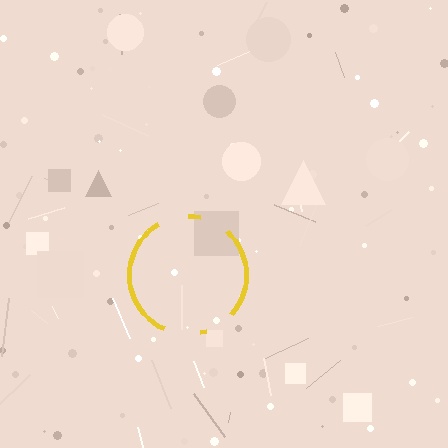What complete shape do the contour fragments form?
The contour fragments form a circle.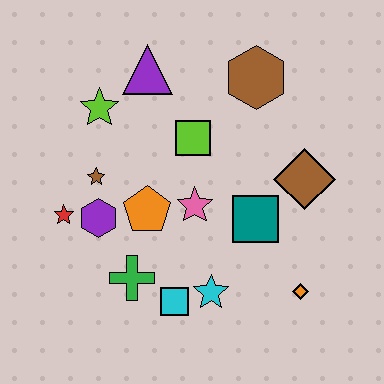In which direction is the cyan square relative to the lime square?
The cyan square is below the lime square.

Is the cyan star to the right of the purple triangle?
Yes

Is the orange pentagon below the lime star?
Yes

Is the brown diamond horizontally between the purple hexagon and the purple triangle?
No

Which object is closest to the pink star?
The orange pentagon is closest to the pink star.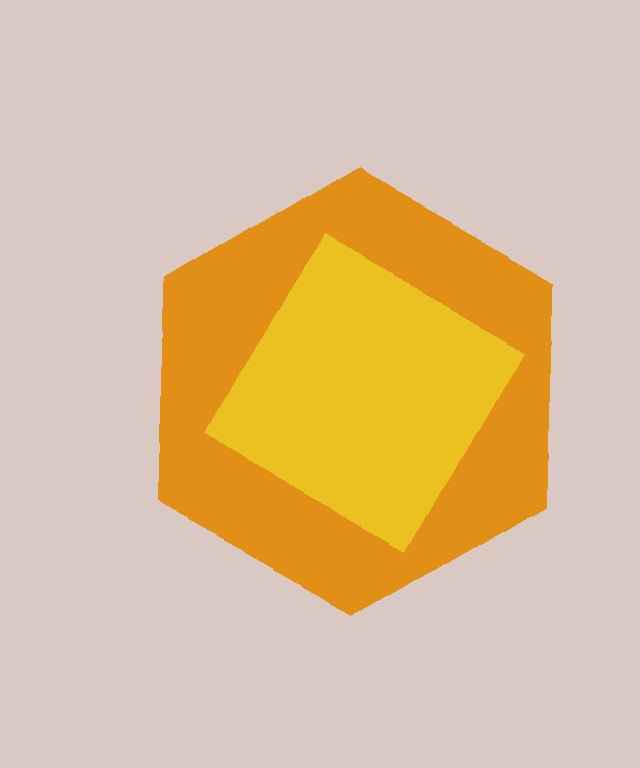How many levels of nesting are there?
2.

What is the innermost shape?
The yellow diamond.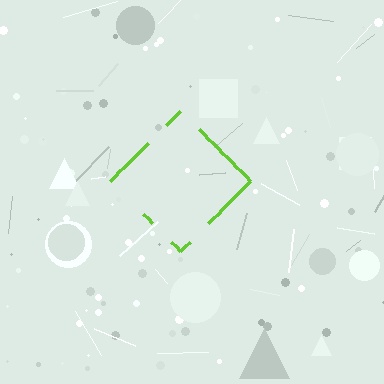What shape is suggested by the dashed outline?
The dashed outline suggests a diamond.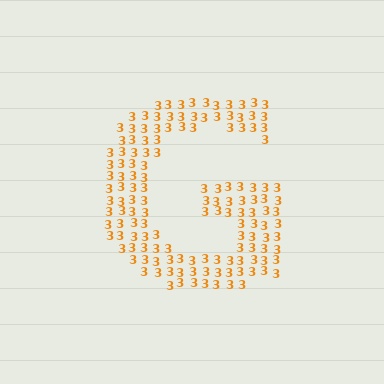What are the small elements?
The small elements are digit 3's.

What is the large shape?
The large shape is the letter G.